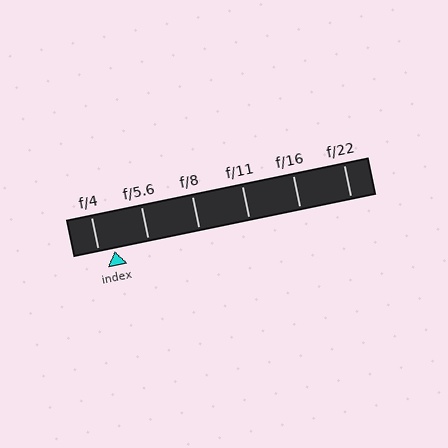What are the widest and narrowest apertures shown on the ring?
The widest aperture shown is f/4 and the narrowest is f/22.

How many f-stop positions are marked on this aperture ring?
There are 6 f-stop positions marked.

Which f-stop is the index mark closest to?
The index mark is closest to f/4.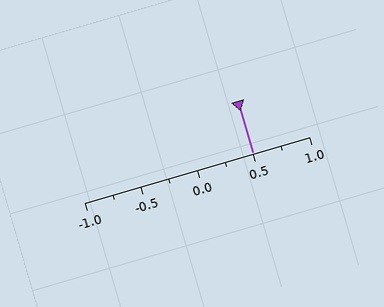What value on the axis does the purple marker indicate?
The marker indicates approximately 0.5.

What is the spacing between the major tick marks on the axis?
The major ticks are spaced 0.5 apart.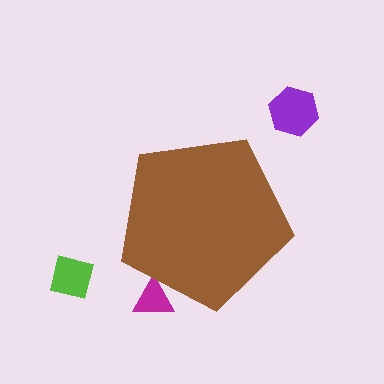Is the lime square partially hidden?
No, the lime square is fully visible.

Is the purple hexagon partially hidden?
No, the purple hexagon is fully visible.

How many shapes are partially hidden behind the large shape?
1 shape is partially hidden.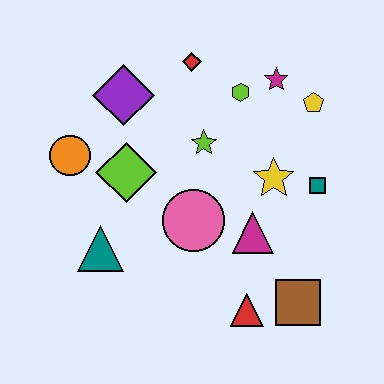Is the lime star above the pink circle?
Yes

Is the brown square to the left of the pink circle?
No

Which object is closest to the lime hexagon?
The magenta star is closest to the lime hexagon.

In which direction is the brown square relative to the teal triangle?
The brown square is to the right of the teal triangle.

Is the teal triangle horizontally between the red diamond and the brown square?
No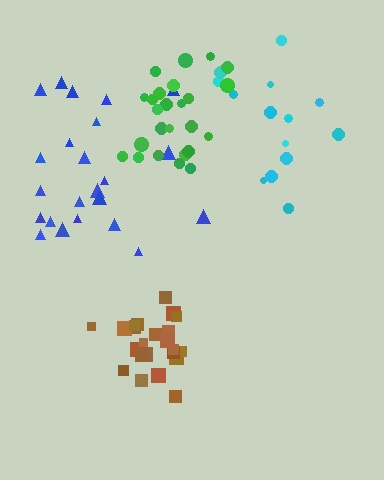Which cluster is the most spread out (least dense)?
Cyan.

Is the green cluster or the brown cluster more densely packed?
Brown.